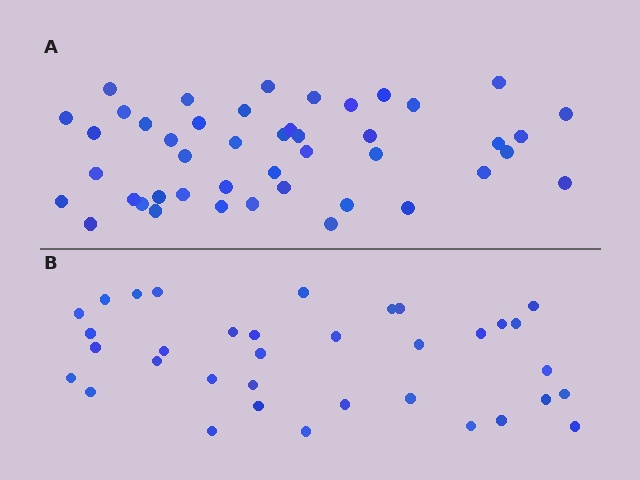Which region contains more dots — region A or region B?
Region A (the top region) has more dots.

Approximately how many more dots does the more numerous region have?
Region A has roughly 10 or so more dots than region B.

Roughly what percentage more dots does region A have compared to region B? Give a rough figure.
About 30% more.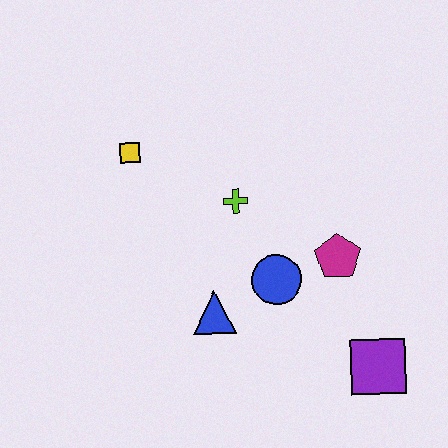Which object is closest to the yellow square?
The lime cross is closest to the yellow square.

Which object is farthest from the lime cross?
The purple square is farthest from the lime cross.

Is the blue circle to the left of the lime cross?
No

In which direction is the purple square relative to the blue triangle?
The purple square is to the right of the blue triangle.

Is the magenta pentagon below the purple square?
No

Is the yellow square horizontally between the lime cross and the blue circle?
No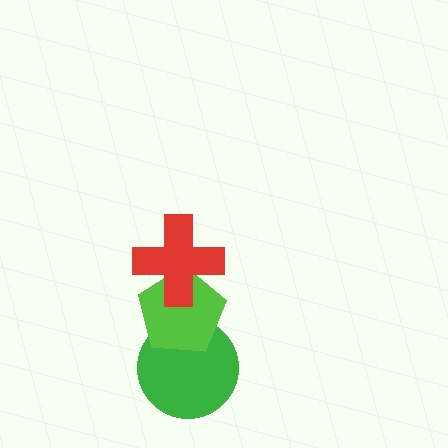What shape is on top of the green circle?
The lime pentagon is on top of the green circle.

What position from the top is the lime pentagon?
The lime pentagon is 2nd from the top.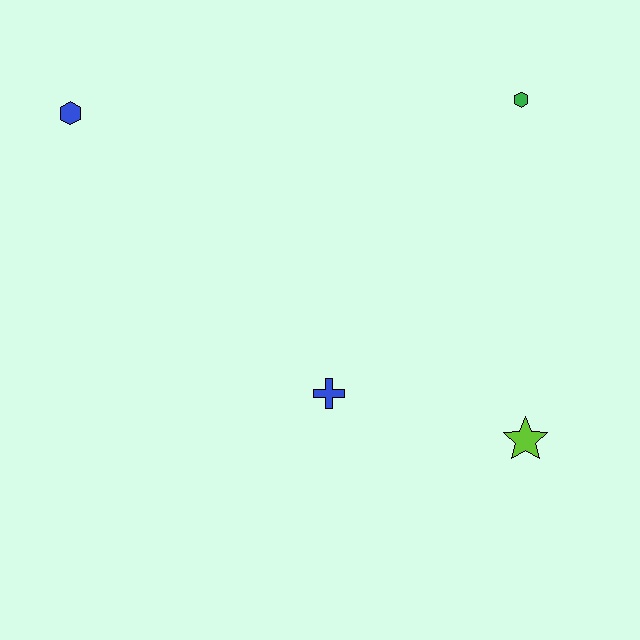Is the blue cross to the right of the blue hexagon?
Yes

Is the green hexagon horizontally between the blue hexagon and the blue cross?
No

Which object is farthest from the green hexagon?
The blue hexagon is farthest from the green hexagon.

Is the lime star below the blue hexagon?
Yes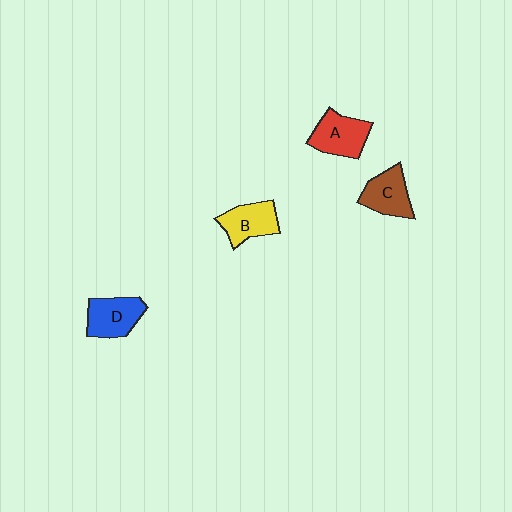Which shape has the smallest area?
Shape C (brown).